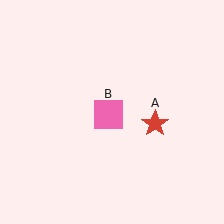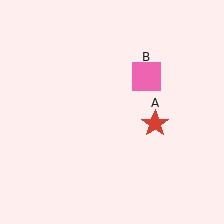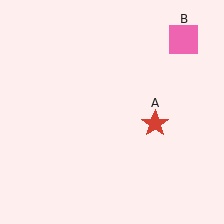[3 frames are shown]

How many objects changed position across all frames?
1 object changed position: pink square (object B).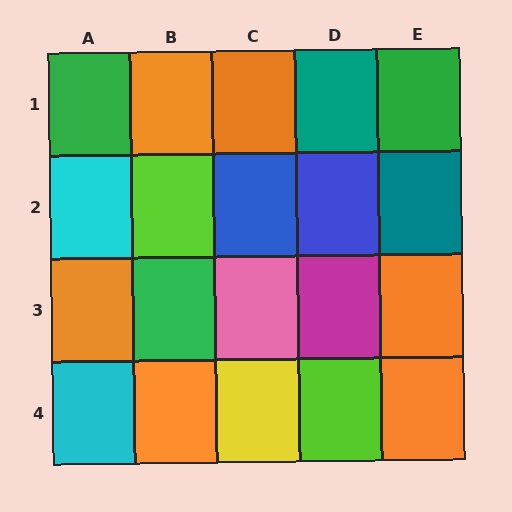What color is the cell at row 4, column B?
Orange.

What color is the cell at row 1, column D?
Teal.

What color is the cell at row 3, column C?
Pink.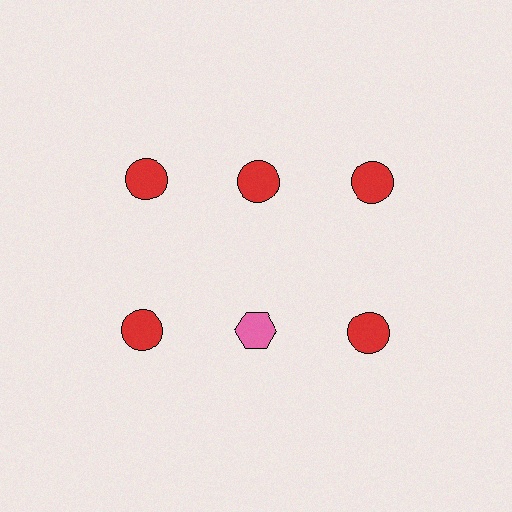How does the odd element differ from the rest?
It differs in both color (pink instead of red) and shape (hexagon instead of circle).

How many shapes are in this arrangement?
There are 6 shapes arranged in a grid pattern.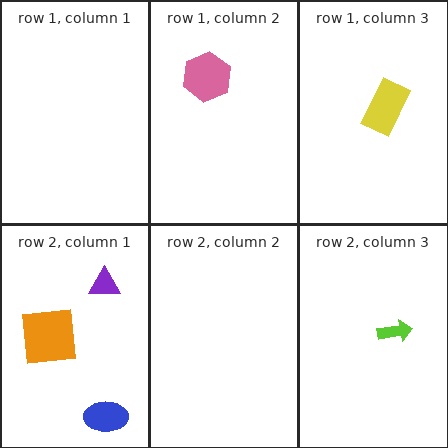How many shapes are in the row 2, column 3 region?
1.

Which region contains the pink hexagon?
The row 1, column 2 region.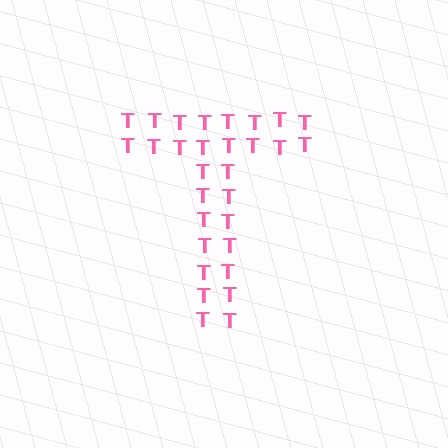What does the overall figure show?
The overall figure shows the letter T.